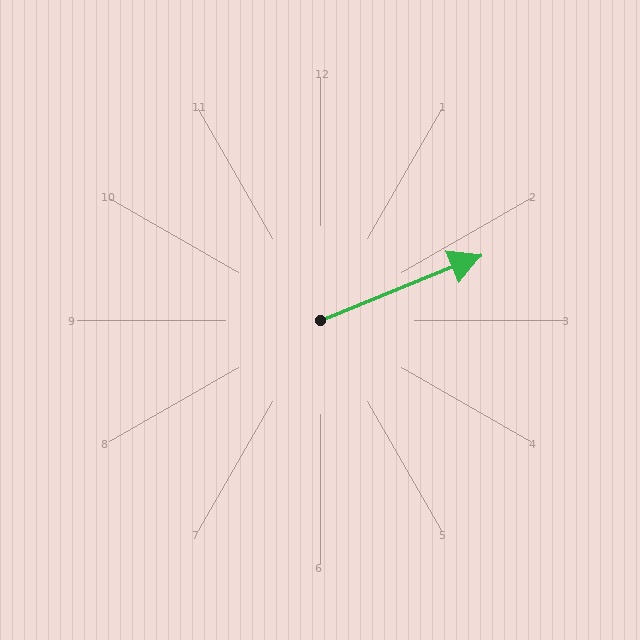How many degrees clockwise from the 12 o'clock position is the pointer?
Approximately 68 degrees.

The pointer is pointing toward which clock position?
Roughly 2 o'clock.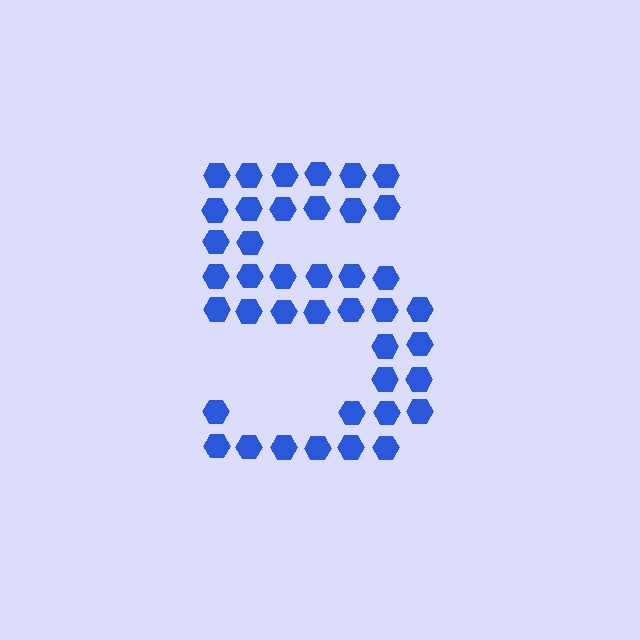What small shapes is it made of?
It is made of small hexagons.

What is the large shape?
The large shape is the digit 5.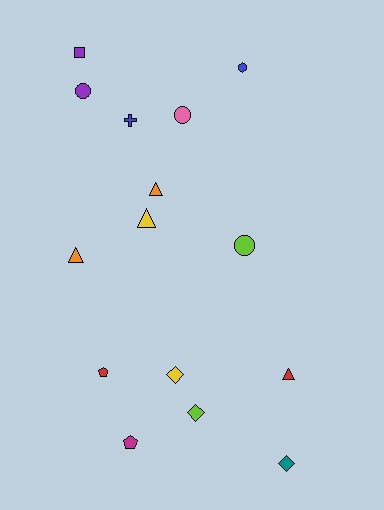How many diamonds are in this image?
There are 3 diamonds.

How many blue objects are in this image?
There are 2 blue objects.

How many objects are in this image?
There are 15 objects.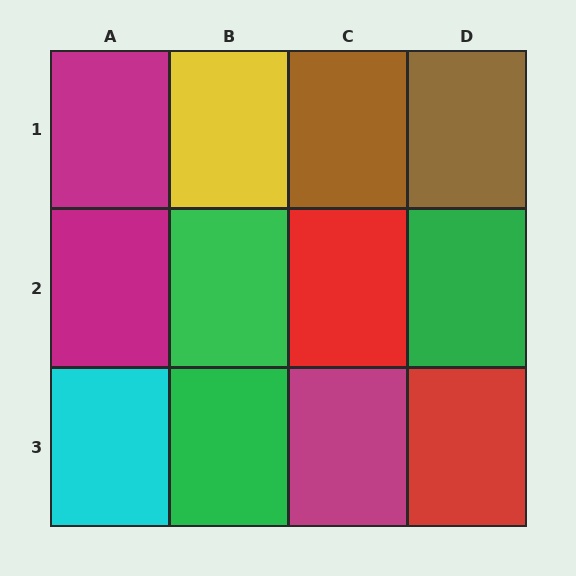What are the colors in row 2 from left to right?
Magenta, green, red, green.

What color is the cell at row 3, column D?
Red.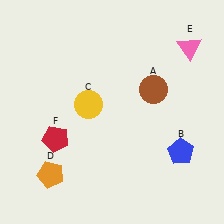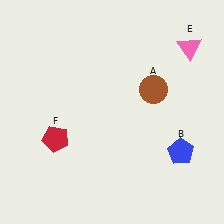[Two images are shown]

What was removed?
The orange pentagon (D), the yellow circle (C) were removed in Image 2.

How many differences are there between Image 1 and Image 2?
There are 2 differences between the two images.